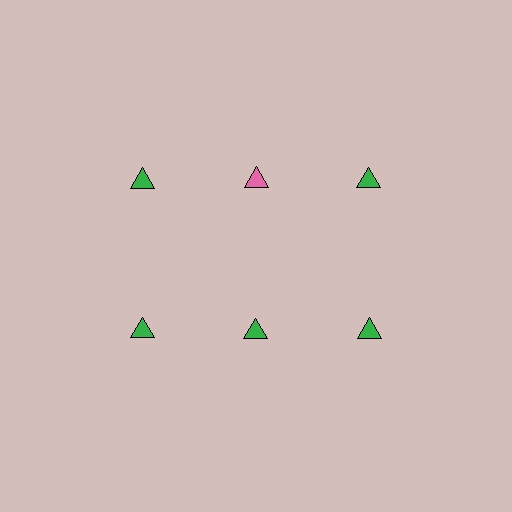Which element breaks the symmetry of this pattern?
The pink triangle in the top row, second from left column breaks the symmetry. All other shapes are green triangles.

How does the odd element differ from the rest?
It has a different color: pink instead of green.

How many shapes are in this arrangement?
There are 6 shapes arranged in a grid pattern.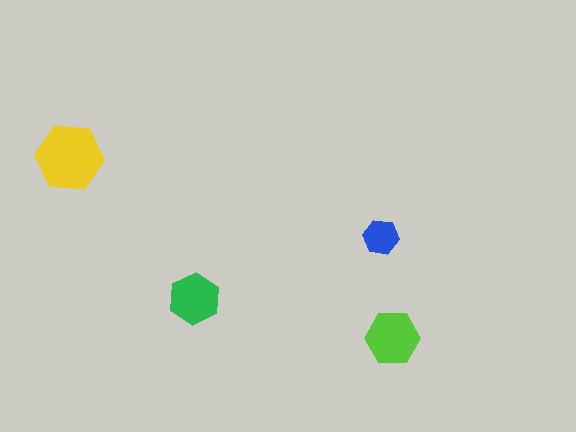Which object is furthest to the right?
The lime hexagon is rightmost.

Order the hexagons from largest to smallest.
the yellow one, the lime one, the green one, the blue one.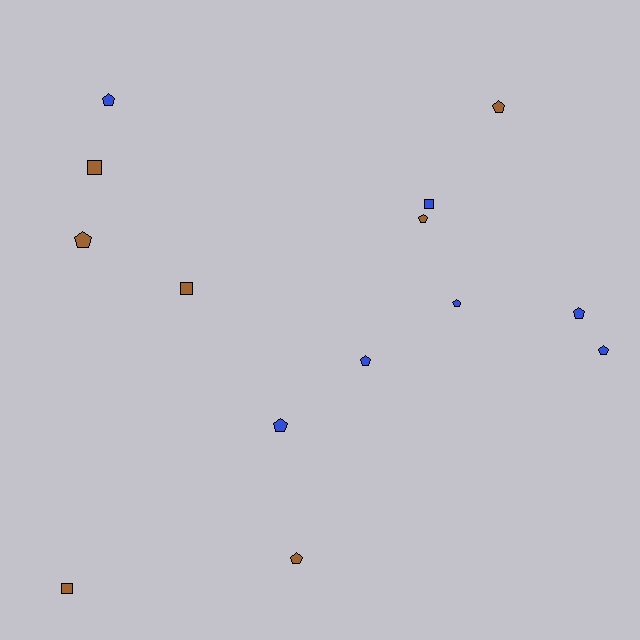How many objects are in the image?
There are 14 objects.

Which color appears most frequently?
Brown, with 7 objects.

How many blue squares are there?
There is 1 blue square.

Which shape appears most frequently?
Pentagon, with 10 objects.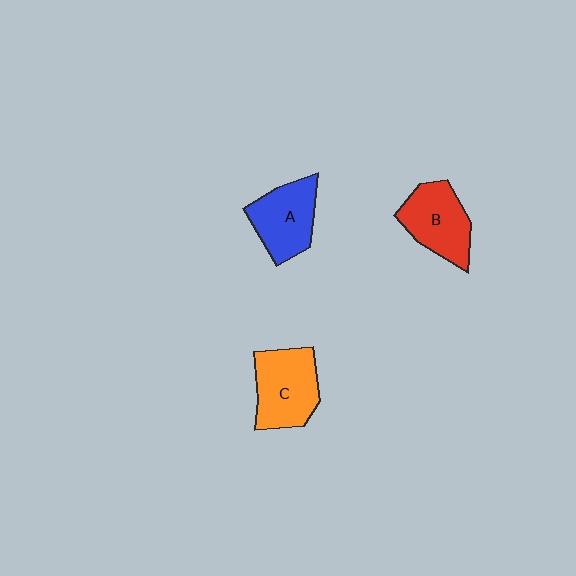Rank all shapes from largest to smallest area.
From largest to smallest: C (orange), B (red), A (blue).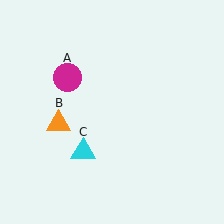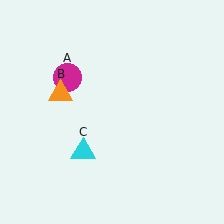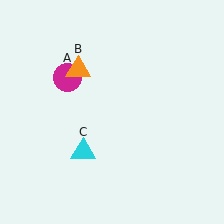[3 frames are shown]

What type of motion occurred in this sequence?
The orange triangle (object B) rotated clockwise around the center of the scene.